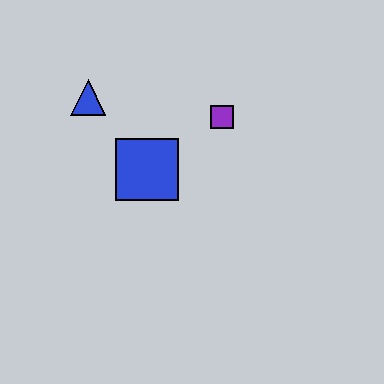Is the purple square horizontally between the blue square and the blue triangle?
No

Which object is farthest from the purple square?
The blue triangle is farthest from the purple square.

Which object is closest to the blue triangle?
The blue square is closest to the blue triangle.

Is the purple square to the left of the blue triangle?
No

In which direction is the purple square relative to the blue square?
The purple square is to the right of the blue square.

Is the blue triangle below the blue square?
No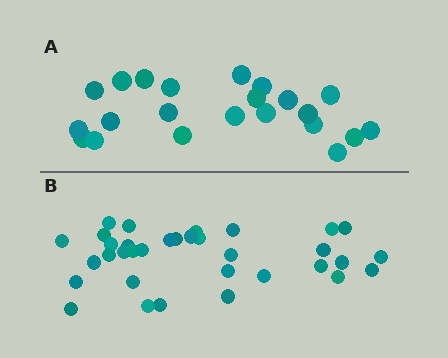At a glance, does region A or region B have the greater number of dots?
Region B (the bottom region) has more dots.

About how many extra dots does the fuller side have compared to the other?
Region B has roughly 12 or so more dots than region A.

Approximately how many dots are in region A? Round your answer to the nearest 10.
About 20 dots. (The exact count is 22, which rounds to 20.)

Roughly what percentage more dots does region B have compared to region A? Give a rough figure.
About 55% more.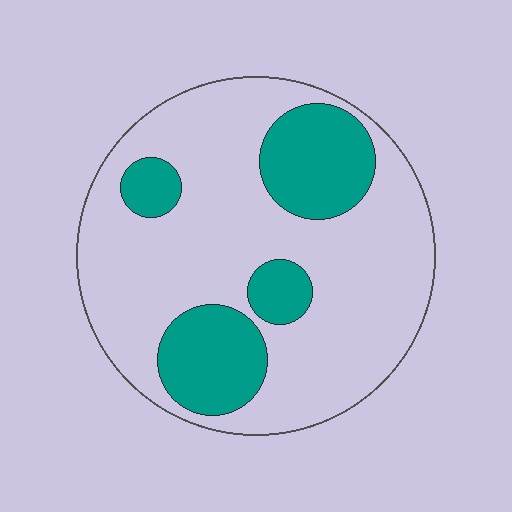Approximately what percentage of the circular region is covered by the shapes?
Approximately 25%.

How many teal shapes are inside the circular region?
4.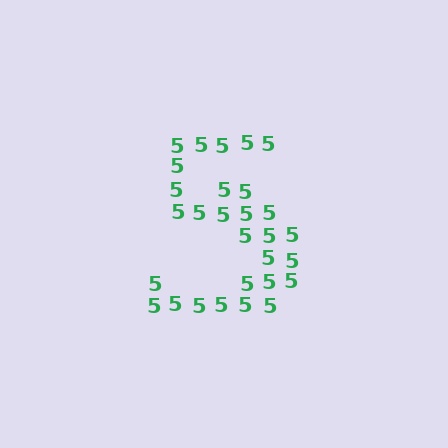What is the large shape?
The large shape is the digit 5.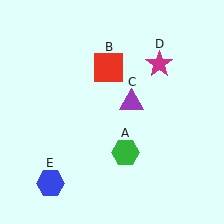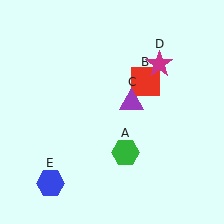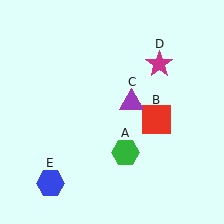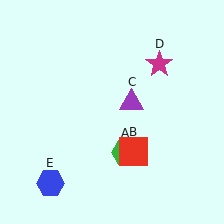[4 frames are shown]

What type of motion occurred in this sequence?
The red square (object B) rotated clockwise around the center of the scene.